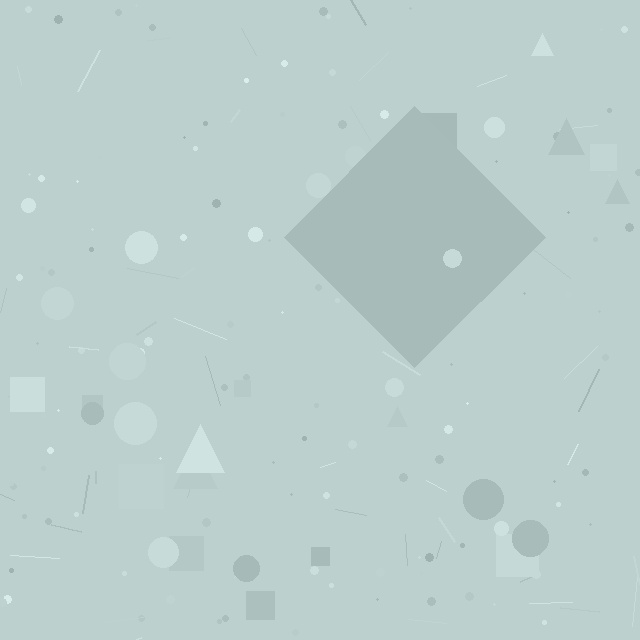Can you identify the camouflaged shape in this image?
The camouflaged shape is a diamond.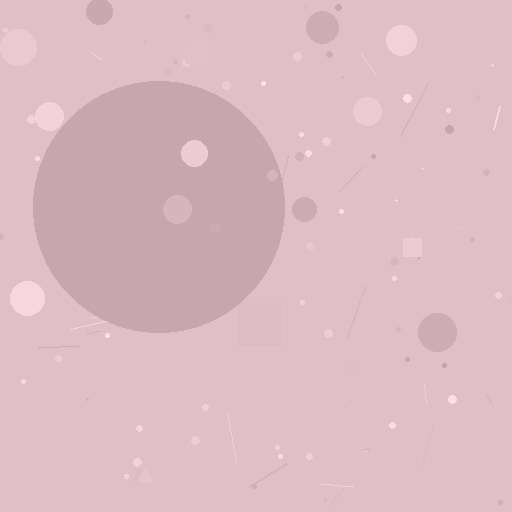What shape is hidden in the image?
A circle is hidden in the image.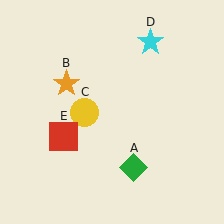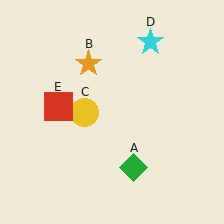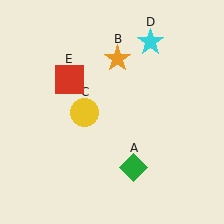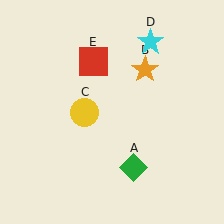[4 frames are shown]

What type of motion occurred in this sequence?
The orange star (object B), red square (object E) rotated clockwise around the center of the scene.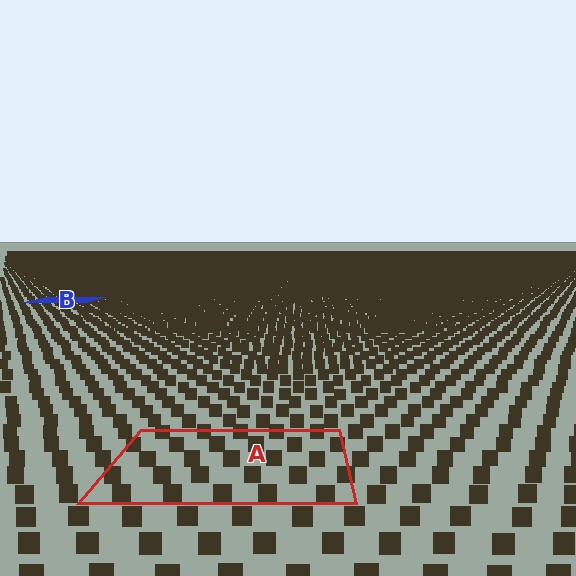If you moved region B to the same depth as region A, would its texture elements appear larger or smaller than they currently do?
They would appear larger. At a closer depth, the same texture elements are projected at a bigger on-screen size.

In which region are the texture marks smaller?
The texture marks are smaller in region B, because it is farther away.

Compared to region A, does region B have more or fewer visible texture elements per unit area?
Region B has more texture elements per unit area — they are packed more densely because it is farther away.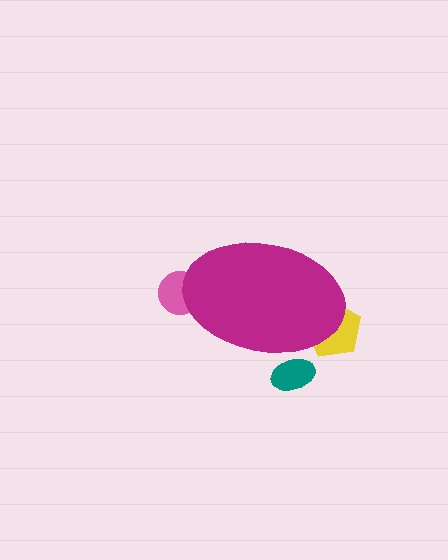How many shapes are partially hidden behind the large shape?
3 shapes are partially hidden.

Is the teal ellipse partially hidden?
Yes, the teal ellipse is partially hidden behind the magenta ellipse.